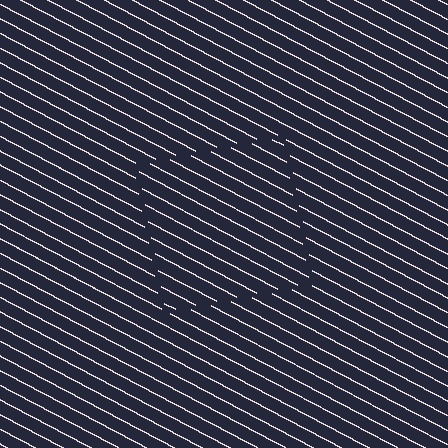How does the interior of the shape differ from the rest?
The interior of the shape contains the same grating, shifted by half a period — the contour is defined by the phase discontinuity where line-ends from the inner and outer gratings abut.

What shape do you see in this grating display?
An illusory square. The interior of the shape contains the same grating, shifted by half a period — the contour is defined by the phase discontinuity where line-ends from the inner and outer gratings abut.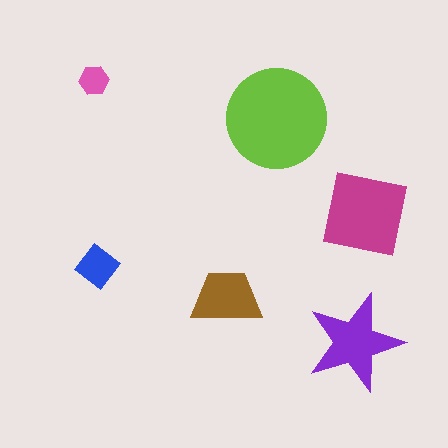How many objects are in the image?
There are 6 objects in the image.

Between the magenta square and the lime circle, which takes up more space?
The lime circle.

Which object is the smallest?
The pink hexagon.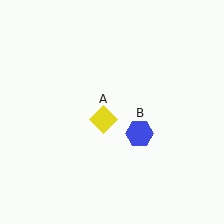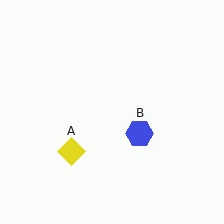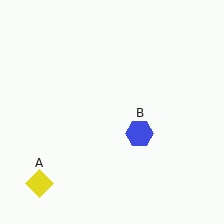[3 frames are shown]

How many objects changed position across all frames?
1 object changed position: yellow diamond (object A).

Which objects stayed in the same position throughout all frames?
Blue hexagon (object B) remained stationary.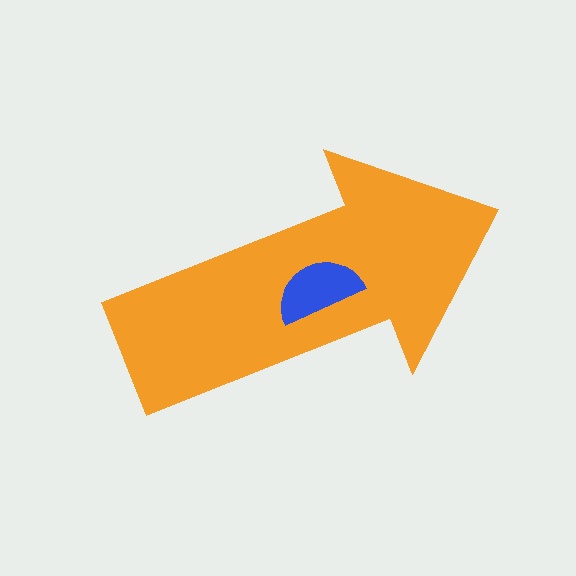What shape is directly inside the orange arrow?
The blue semicircle.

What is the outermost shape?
The orange arrow.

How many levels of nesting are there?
2.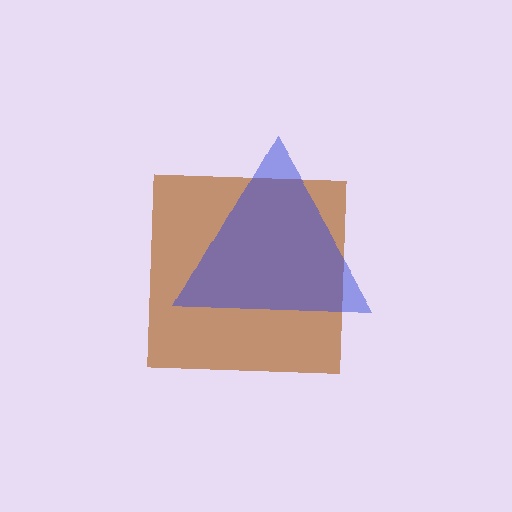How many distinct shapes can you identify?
There are 2 distinct shapes: a brown square, a blue triangle.